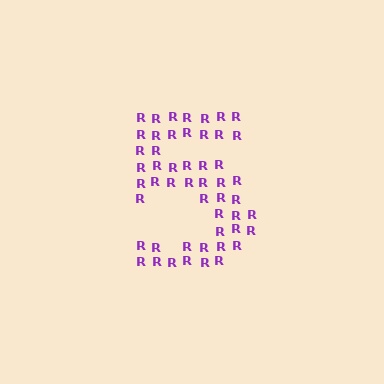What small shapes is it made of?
It is made of small letter R's.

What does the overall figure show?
The overall figure shows the digit 5.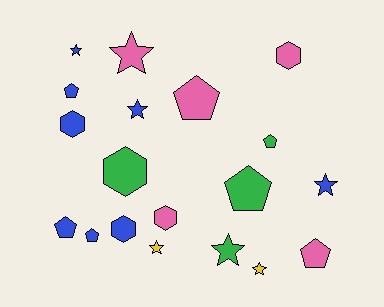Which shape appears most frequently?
Pentagon, with 7 objects.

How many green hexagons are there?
There is 1 green hexagon.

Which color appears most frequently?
Blue, with 8 objects.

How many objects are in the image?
There are 19 objects.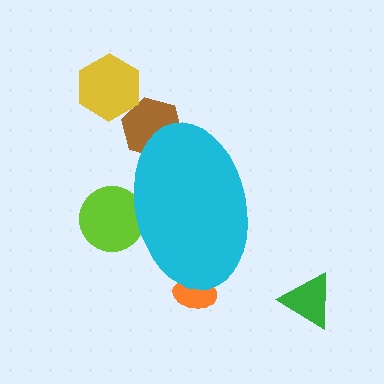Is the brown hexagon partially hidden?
Yes, the brown hexagon is partially hidden behind the cyan ellipse.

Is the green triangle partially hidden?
No, the green triangle is fully visible.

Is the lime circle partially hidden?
Yes, the lime circle is partially hidden behind the cyan ellipse.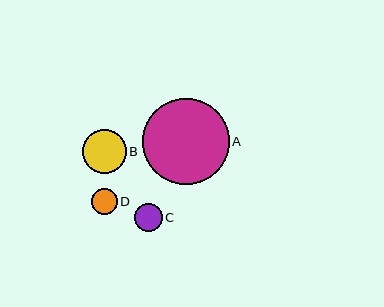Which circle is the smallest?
Circle D is the smallest with a size of approximately 26 pixels.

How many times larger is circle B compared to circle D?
Circle B is approximately 1.7 times the size of circle D.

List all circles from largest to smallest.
From largest to smallest: A, B, C, D.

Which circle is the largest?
Circle A is the largest with a size of approximately 86 pixels.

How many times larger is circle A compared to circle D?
Circle A is approximately 3.4 times the size of circle D.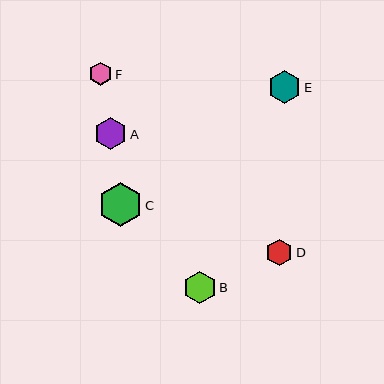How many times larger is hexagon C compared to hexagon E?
Hexagon C is approximately 1.3 times the size of hexagon E.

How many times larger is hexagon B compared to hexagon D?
Hexagon B is approximately 1.2 times the size of hexagon D.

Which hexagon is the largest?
Hexagon C is the largest with a size of approximately 44 pixels.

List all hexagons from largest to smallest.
From largest to smallest: C, E, A, B, D, F.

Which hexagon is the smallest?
Hexagon F is the smallest with a size of approximately 23 pixels.